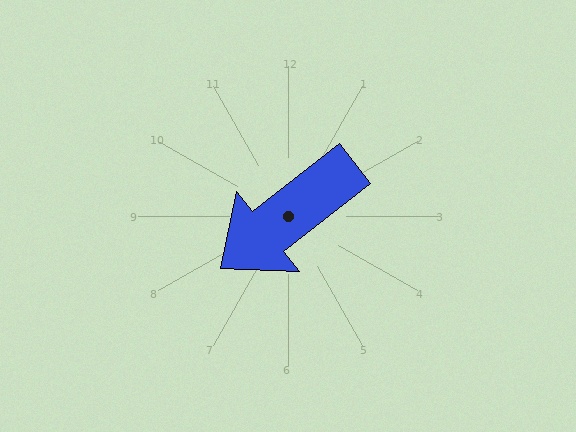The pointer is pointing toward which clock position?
Roughly 8 o'clock.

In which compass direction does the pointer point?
Southwest.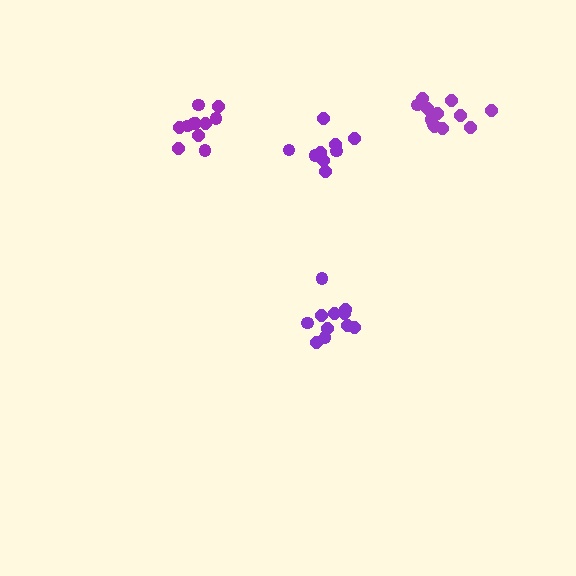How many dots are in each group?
Group 1: 12 dots, Group 2: 9 dots, Group 3: 11 dots, Group 4: 11 dots (43 total).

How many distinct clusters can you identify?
There are 4 distinct clusters.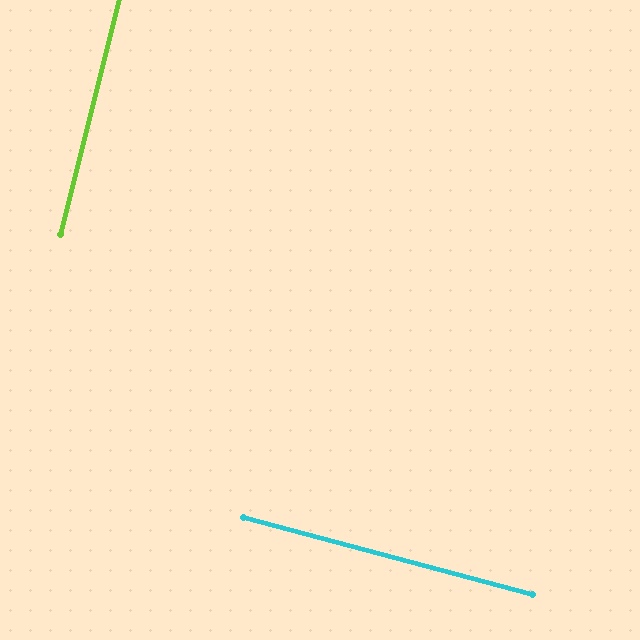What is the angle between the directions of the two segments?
Approximately 89 degrees.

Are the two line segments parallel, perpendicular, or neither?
Perpendicular — they meet at approximately 89°.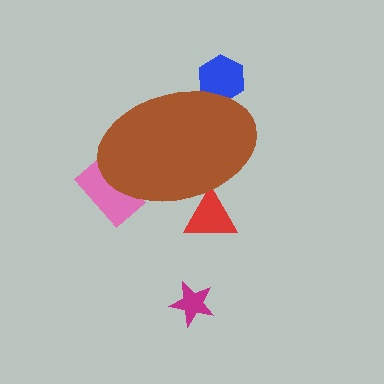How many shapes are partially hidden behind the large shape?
3 shapes are partially hidden.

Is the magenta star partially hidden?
No, the magenta star is fully visible.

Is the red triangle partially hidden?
Yes, the red triangle is partially hidden behind the brown ellipse.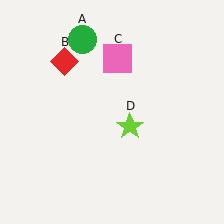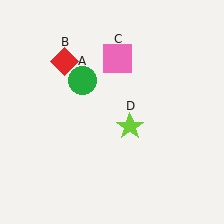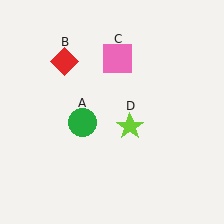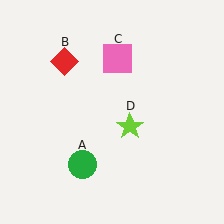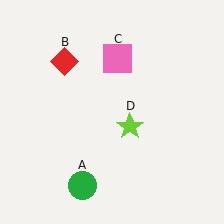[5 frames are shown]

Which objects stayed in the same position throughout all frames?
Red diamond (object B) and pink square (object C) and lime star (object D) remained stationary.